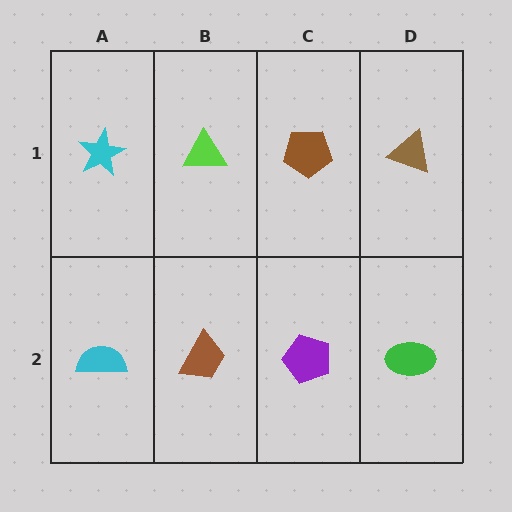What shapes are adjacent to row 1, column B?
A brown trapezoid (row 2, column B), a cyan star (row 1, column A), a brown pentagon (row 1, column C).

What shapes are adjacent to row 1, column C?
A purple pentagon (row 2, column C), a lime triangle (row 1, column B), a brown triangle (row 1, column D).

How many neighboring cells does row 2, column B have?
3.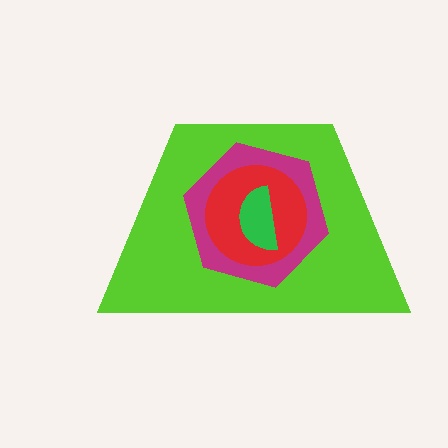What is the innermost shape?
The green semicircle.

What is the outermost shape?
The lime trapezoid.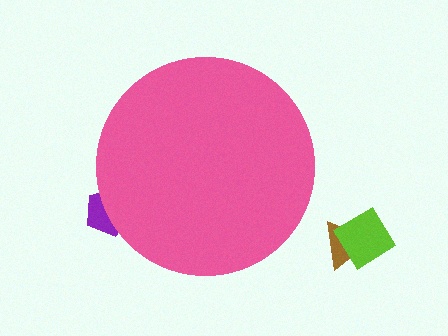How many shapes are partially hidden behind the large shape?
1 shape is partially hidden.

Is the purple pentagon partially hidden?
Yes, the purple pentagon is partially hidden behind the pink circle.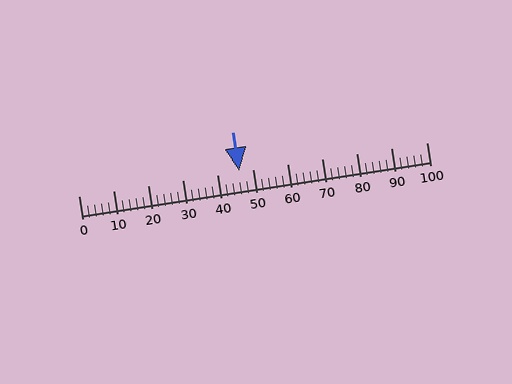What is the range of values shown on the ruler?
The ruler shows values from 0 to 100.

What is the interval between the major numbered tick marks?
The major tick marks are spaced 10 units apart.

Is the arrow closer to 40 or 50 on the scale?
The arrow is closer to 50.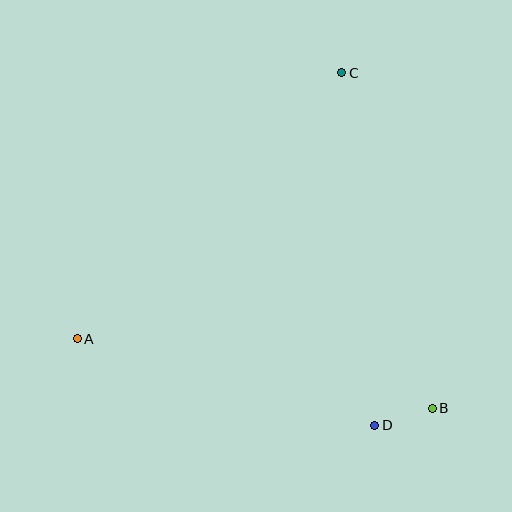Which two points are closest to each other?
Points B and D are closest to each other.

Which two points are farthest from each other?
Points A and C are farthest from each other.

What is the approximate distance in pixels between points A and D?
The distance between A and D is approximately 310 pixels.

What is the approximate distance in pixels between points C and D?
The distance between C and D is approximately 354 pixels.